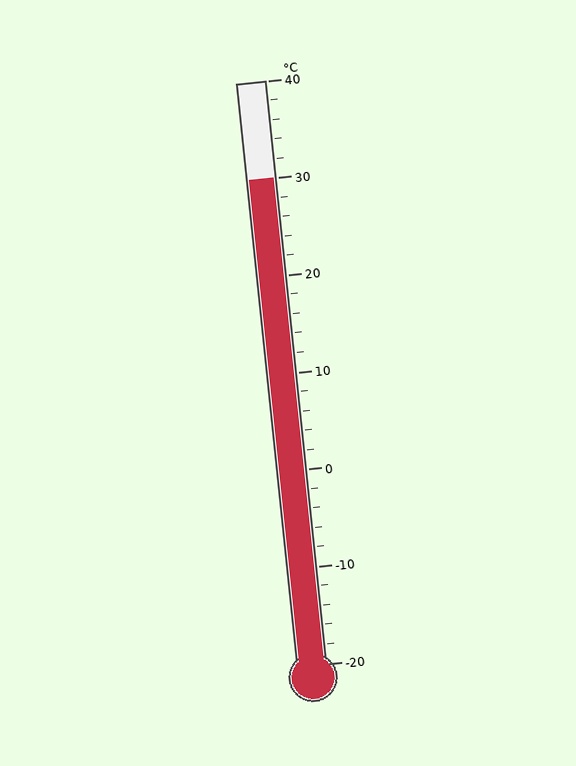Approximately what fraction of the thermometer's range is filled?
The thermometer is filled to approximately 85% of its range.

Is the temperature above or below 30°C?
The temperature is at 30°C.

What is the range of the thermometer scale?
The thermometer scale ranges from -20°C to 40°C.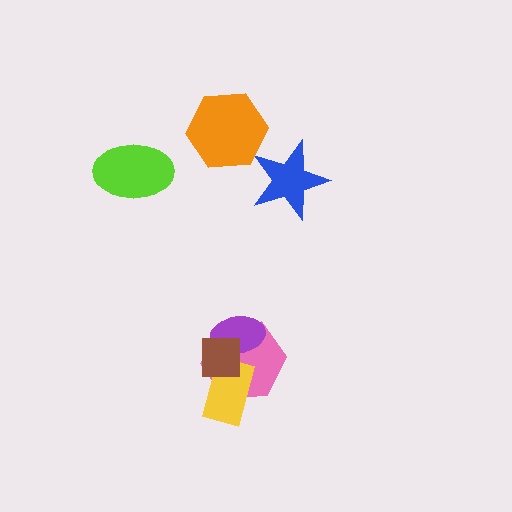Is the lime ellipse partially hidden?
No, no other shape covers it.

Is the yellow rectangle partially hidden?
Yes, it is partially covered by another shape.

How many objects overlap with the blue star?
0 objects overlap with the blue star.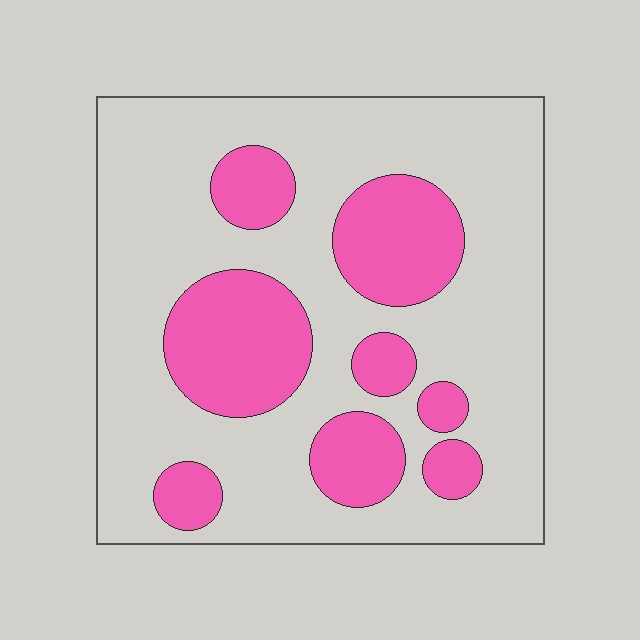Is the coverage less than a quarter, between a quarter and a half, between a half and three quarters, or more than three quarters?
Between a quarter and a half.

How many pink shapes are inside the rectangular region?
8.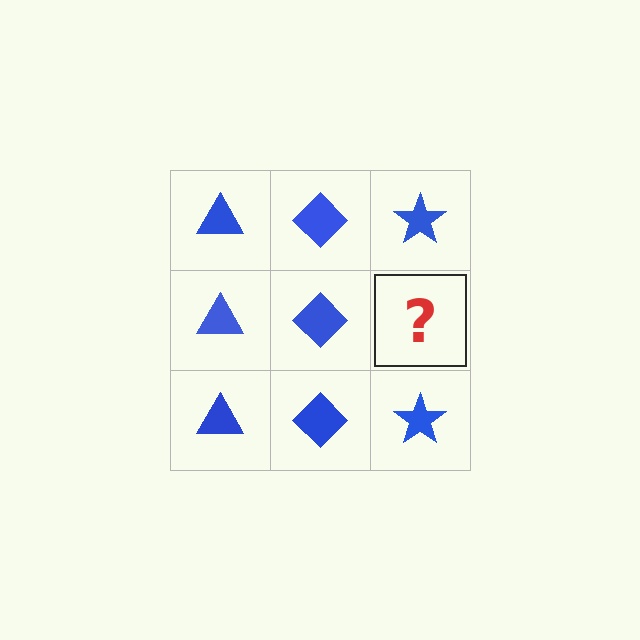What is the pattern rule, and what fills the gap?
The rule is that each column has a consistent shape. The gap should be filled with a blue star.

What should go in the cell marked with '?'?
The missing cell should contain a blue star.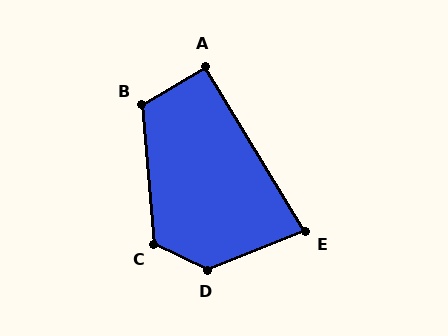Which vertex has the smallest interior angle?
E, at approximately 80 degrees.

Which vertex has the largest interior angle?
D, at approximately 133 degrees.